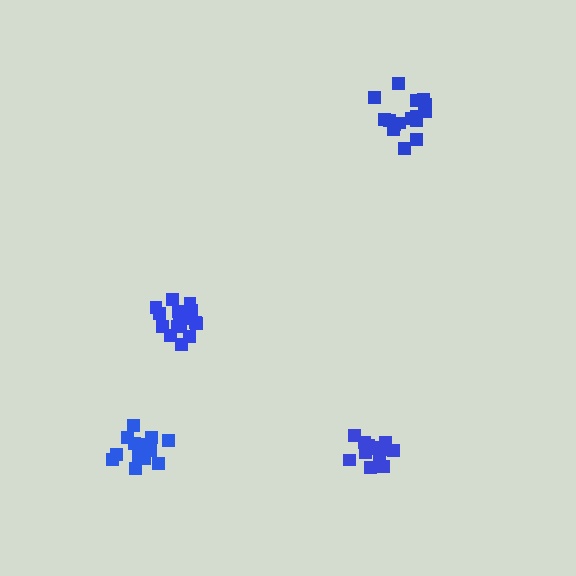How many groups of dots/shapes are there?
There are 4 groups.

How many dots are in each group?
Group 1: 17 dots, Group 2: 14 dots, Group 3: 17 dots, Group 4: 16 dots (64 total).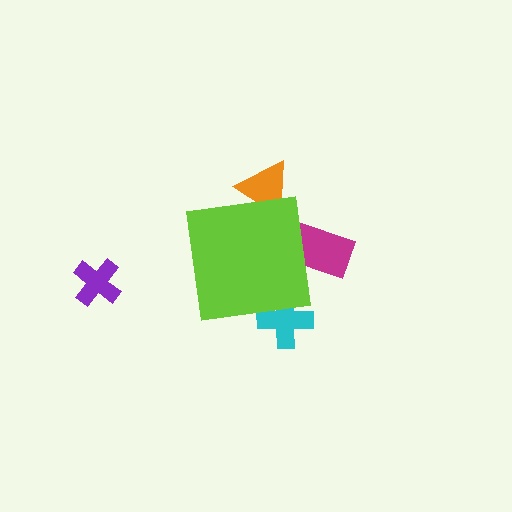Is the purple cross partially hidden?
No, the purple cross is fully visible.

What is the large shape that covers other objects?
A lime square.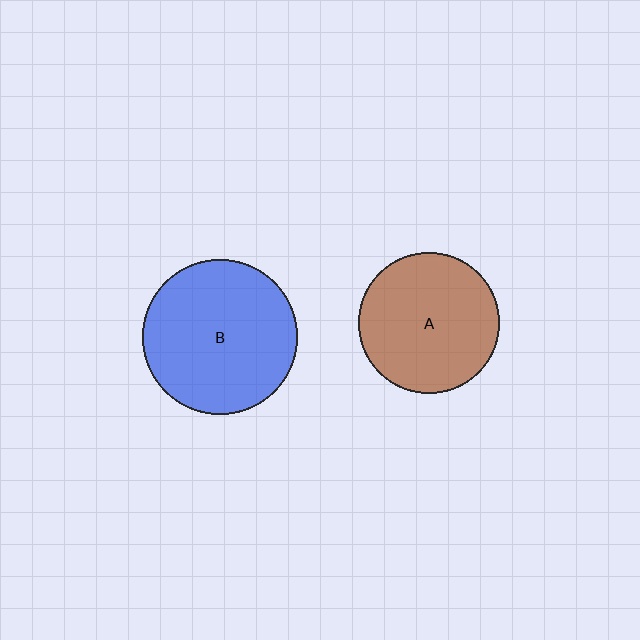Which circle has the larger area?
Circle B (blue).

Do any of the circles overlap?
No, none of the circles overlap.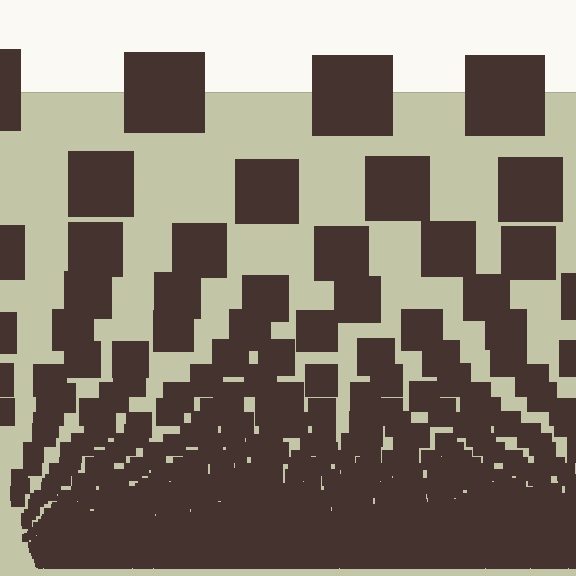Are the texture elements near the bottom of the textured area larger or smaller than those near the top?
Smaller. The gradient is inverted — elements near the bottom are smaller and denser.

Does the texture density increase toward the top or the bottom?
Density increases toward the bottom.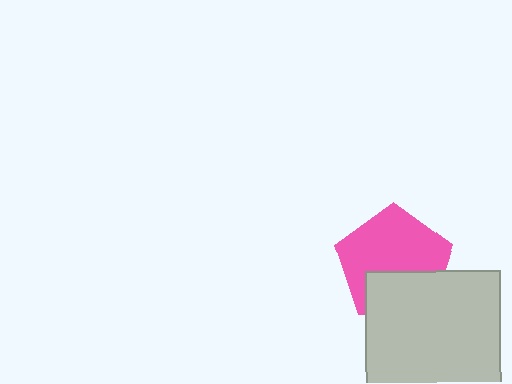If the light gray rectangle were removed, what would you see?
You would see the complete pink pentagon.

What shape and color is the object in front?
The object in front is a light gray rectangle.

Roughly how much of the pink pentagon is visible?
About half of it is visible (roughly 64%).